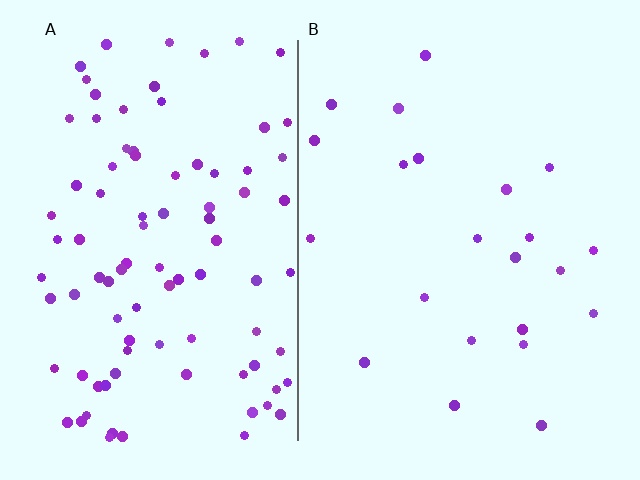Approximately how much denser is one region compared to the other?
Approximately 4.2× — region A over region B.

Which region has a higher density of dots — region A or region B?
A (the left).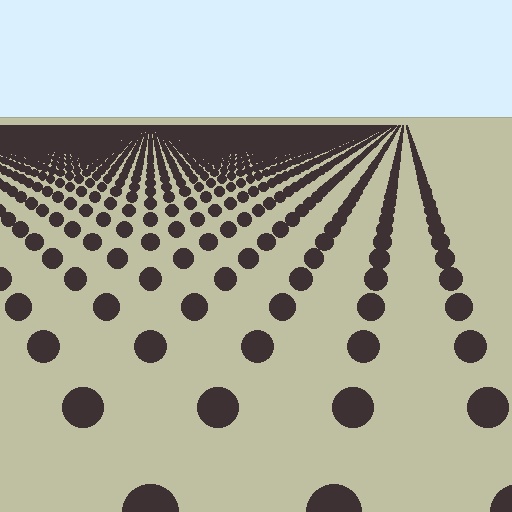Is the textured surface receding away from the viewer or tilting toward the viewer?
The surface is receding away from the viewer. Texture elements get smaller and denser toward the top.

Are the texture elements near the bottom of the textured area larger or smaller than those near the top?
Larger. Near the bottom, elements are closer to the viewer and appear at a bigger on-screen size.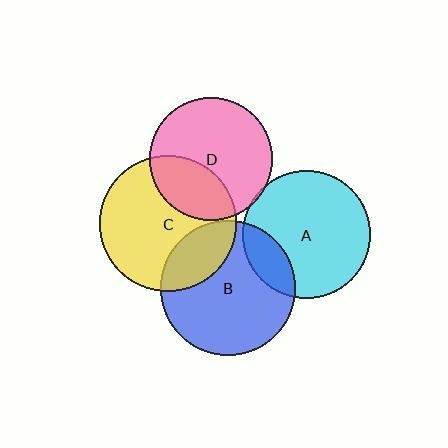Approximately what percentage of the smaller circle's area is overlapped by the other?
Approximately 20%.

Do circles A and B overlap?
Yes.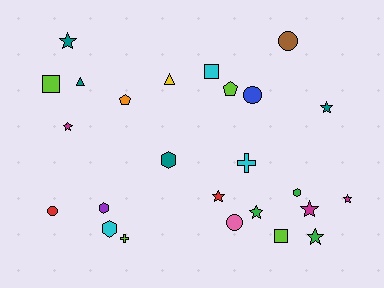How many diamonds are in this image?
There are no diamonds.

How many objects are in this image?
There are 25 objects.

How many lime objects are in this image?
There are 4 lime objects.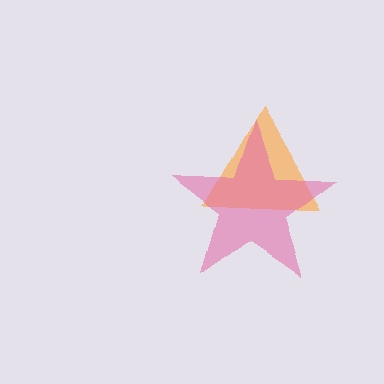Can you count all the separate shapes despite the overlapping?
Yes, there are 2 separate shapes.